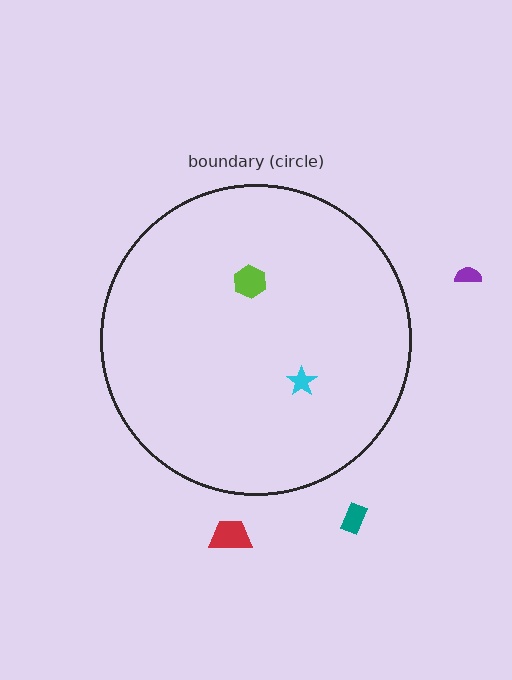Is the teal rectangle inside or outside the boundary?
Outside.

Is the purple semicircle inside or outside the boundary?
Outside.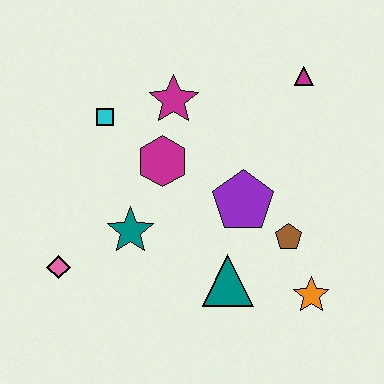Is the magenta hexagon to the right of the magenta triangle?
No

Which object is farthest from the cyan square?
The orange star is farthest from the cyan square.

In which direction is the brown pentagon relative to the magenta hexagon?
The brown pentagon is to the right of the magenta hexagon.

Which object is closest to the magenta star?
The magenta hexagon is closest to the magenta star.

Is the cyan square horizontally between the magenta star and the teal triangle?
No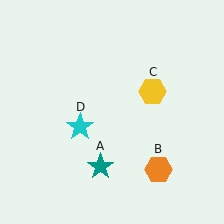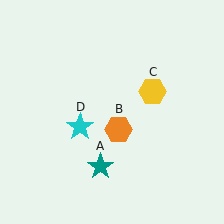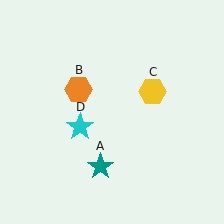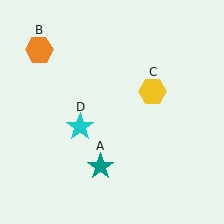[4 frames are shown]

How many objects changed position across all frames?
1 object changed position: orange hexagon (object B).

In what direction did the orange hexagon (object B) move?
The orange hexagon (object B) moved up and to the left.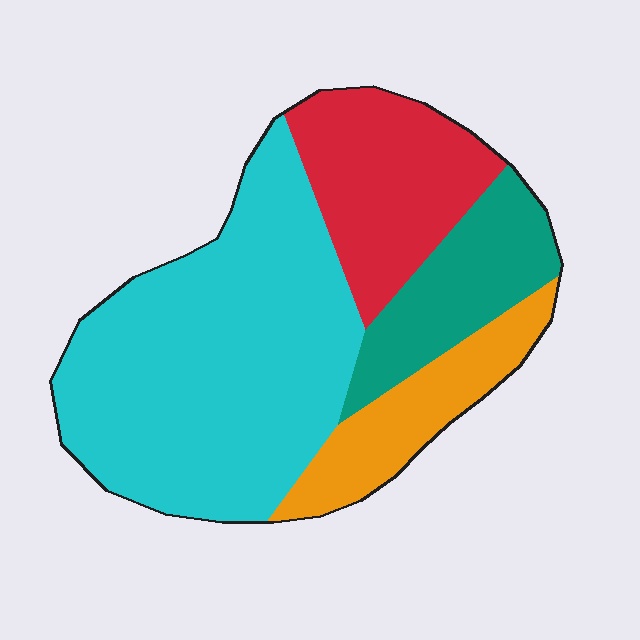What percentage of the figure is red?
Red takes up less than a quarter of the figure.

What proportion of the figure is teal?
Teal takes up about one sixth (1/6) of the figure.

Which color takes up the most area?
Cyan, at roughly 50%.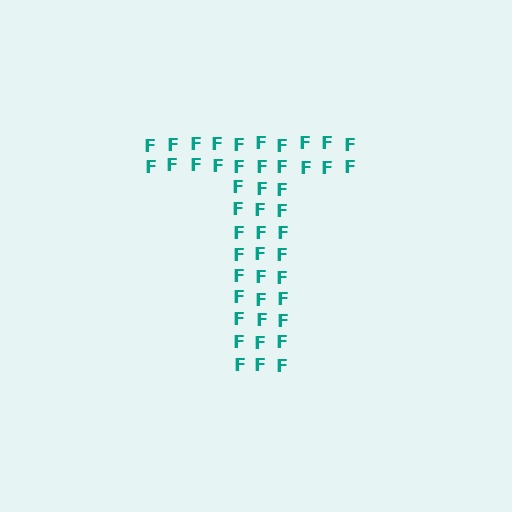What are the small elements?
The small elements are letter F's.